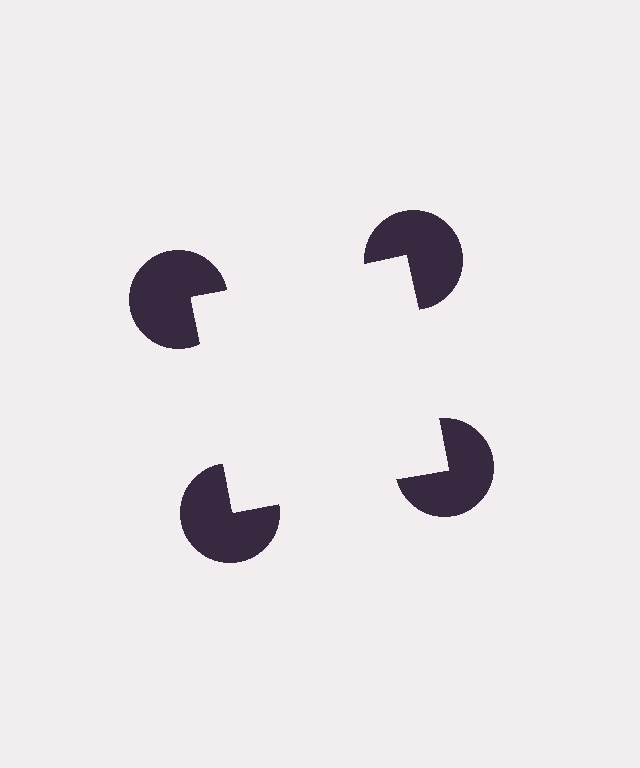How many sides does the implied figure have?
4 sides.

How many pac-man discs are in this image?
There are 4 — one at each vertex of the illusory square.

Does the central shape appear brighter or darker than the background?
It typically appears slightly brighter than the background, even though no actual brightness change is drawn.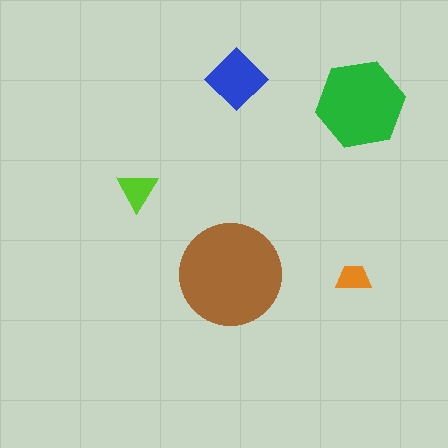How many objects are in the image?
There are 5 objects in the image.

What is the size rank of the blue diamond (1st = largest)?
3rd.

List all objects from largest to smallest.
The brown circle, the green hexagon, the blue diamond, the lime triangle, the orange trapezoid.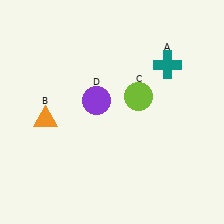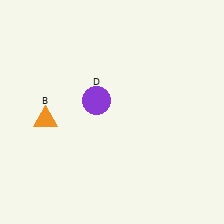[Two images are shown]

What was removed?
The teal cross (A), the lime circle (C) were removed in Image 2.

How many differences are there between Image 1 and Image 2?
There are 2 differences between the two images.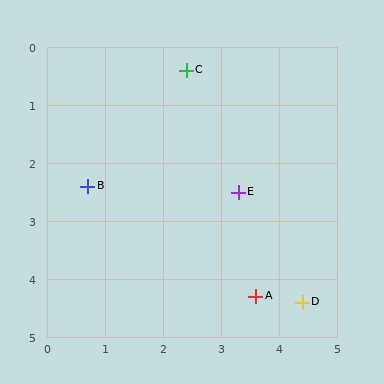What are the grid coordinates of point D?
Point D is at approximately (4.4, 4.4).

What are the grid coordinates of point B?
Point B is at approximately (0.7, 2.4).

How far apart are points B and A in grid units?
Points B and A are about 3.5 grid units apart.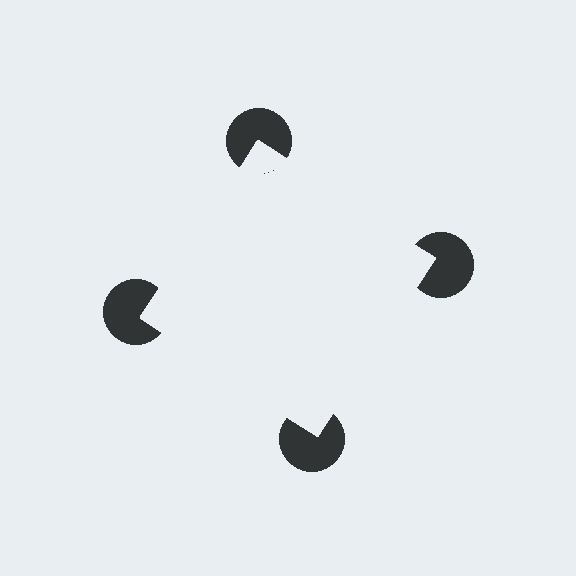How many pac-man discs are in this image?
There are 4 — one at each vertex of the illusory square.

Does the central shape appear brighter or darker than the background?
It typically appears slightly brighter than the background, even though no actual brightness change is drawn.